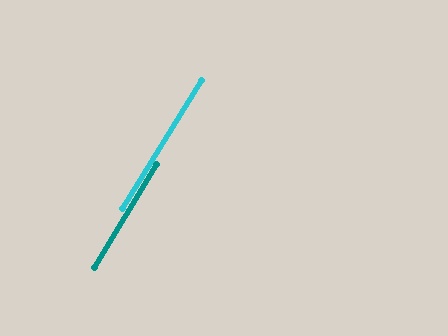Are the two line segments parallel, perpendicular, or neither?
Parallel — their directions differ by only 0.9°.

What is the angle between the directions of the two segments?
Approximately 1 degree.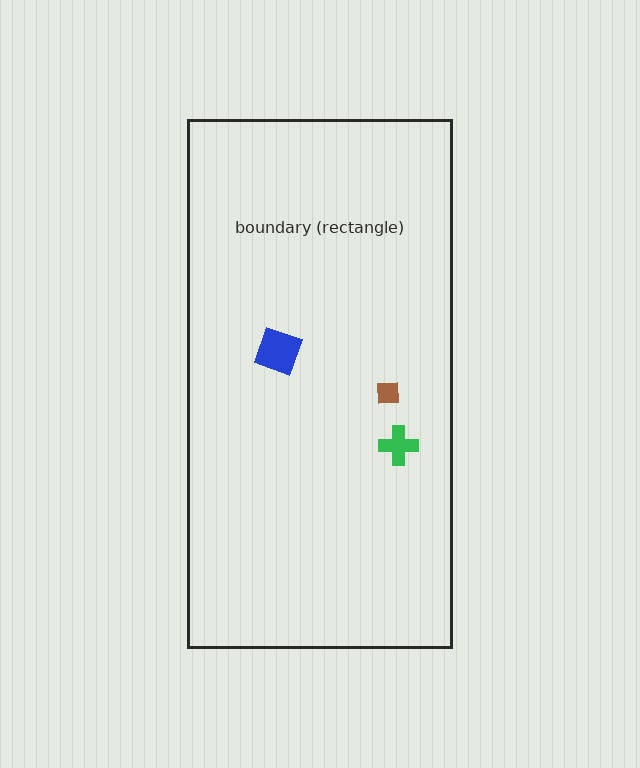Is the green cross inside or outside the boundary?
Inside.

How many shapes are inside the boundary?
3 inside, 0 outside.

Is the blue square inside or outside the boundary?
Inside.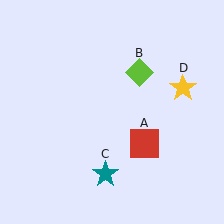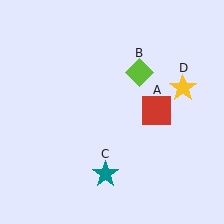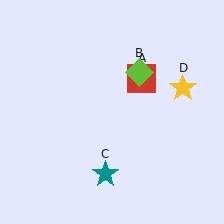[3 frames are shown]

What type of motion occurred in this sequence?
The red square (object A) rotated counterclockwise around the center of the scene.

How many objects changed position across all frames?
1 object changed position: red square (object A).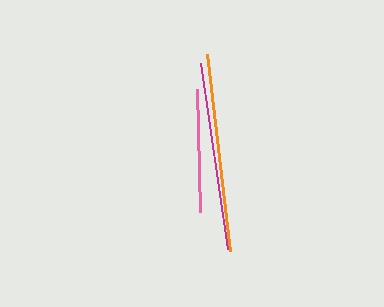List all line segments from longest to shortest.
From longest to shortest: orange, magenta, pink.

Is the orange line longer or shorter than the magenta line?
The orange line is longer than the magenta line.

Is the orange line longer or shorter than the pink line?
The orange line is longer than the pink line.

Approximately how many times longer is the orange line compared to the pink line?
The orange line is approximately 1.6 times the length of the pink line.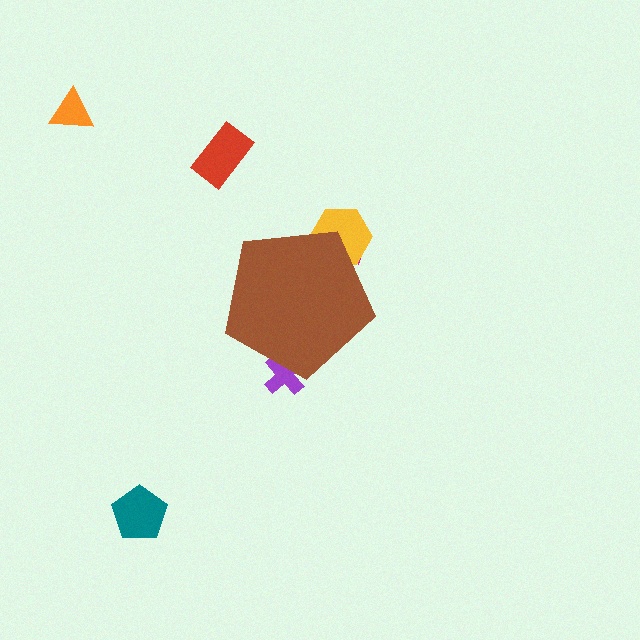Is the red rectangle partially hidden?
No, the red rectangle is fully visible.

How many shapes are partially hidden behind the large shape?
3 shapes are partially hidden.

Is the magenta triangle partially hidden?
Yes, the magenta triangle is partially hidden behind the brown pentagon.